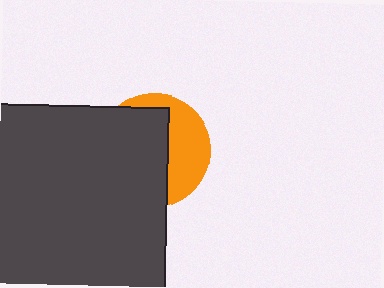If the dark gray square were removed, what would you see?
You would see the complete orange circle.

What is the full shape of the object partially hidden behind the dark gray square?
The partially hidden object is an orange circle.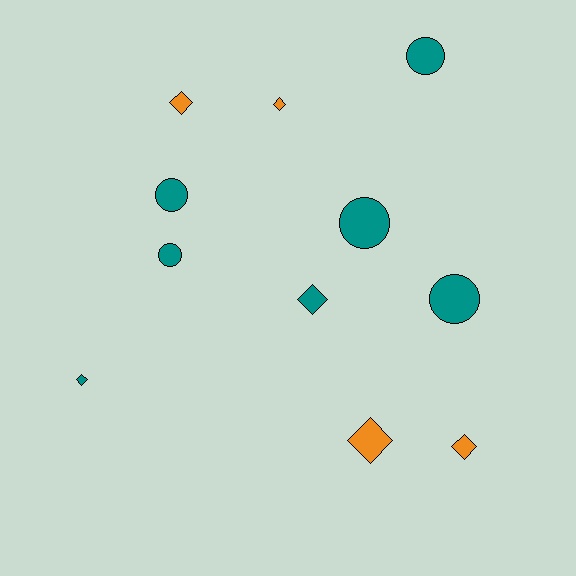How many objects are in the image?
There are 11 objects.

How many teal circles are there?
There are 5 teal circles.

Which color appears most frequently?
Teal, with 7 objects.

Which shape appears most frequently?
Diamond, with 6 objects.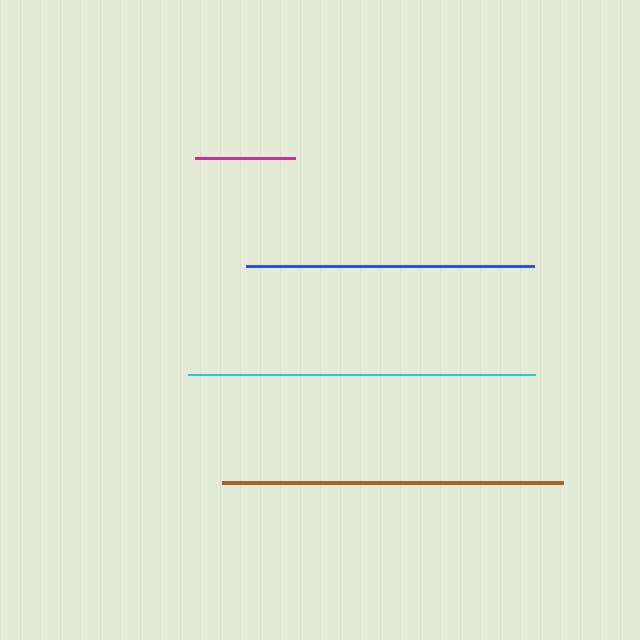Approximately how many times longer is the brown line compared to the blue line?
The brown line is approximately 1.2 times the length of the blue line.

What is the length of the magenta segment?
The magenta segment is approximately 100 pixels long.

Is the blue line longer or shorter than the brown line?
The brown line is longer than the blue line.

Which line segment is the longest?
The cyan line is the longest at approximately 347 pixels.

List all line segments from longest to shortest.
From longest to shortest: cyan, brown, blue, magenta.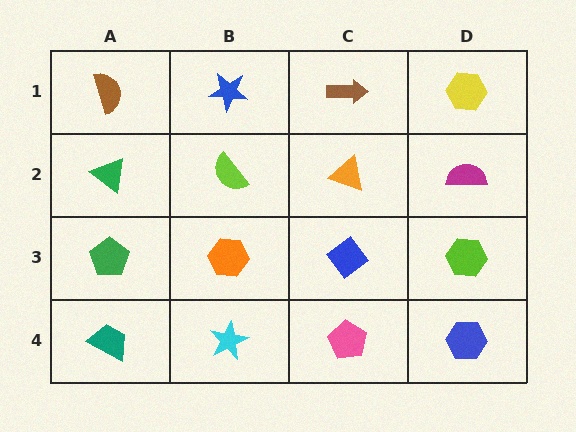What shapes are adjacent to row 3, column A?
A green triangle (row 2, column A), a teal trapezoid (row 4, column A), an orange hexagon (row 3, column B).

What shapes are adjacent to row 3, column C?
An orange triangle (row 2, column C), a pink pentagon (row 4, column C), an orange hexagon (row 3, column B), a lime hexagon (row 3, column D).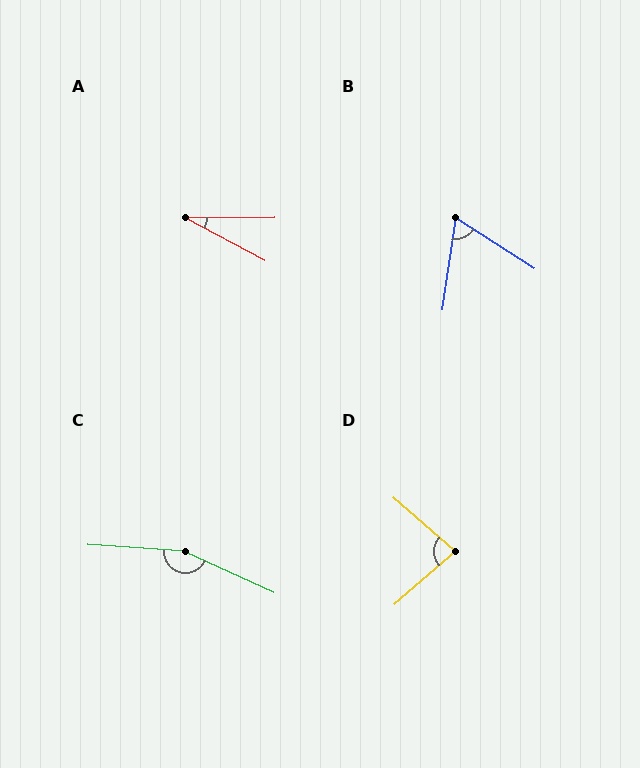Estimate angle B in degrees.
Approximately 66 degrees.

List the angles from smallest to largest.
A (29°), B (66°), D (82°), C (159°).